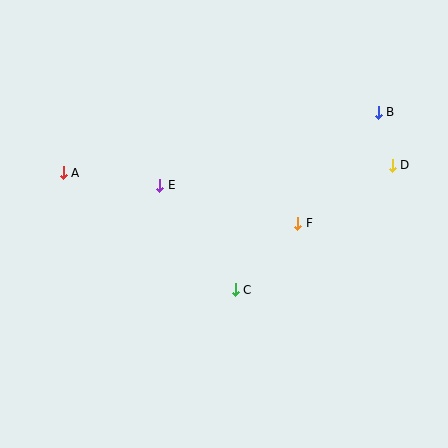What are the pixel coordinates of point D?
Point D is at (392, 165).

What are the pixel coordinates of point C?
Point C is at (235, 290).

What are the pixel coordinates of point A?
Point A is at (63, 173).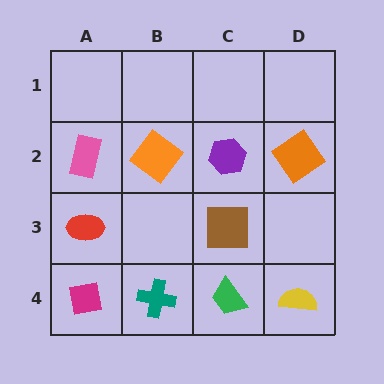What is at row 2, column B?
An orange diamond.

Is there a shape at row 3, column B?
No, that cell is empty.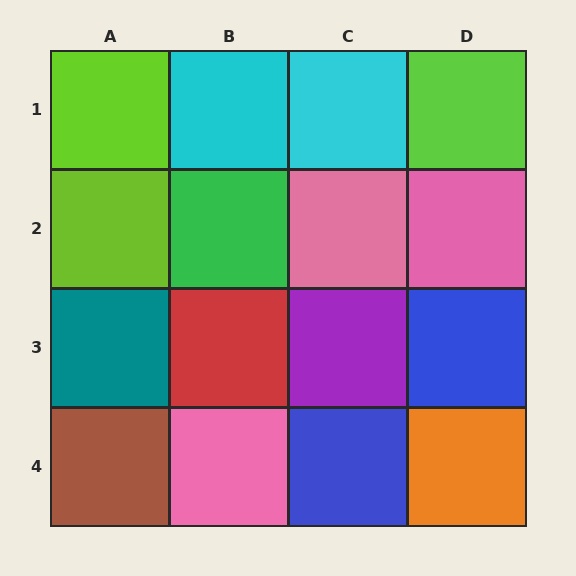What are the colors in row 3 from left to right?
Teal, red, purple, blue.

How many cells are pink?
3 cells are pink.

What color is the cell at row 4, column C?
Blue.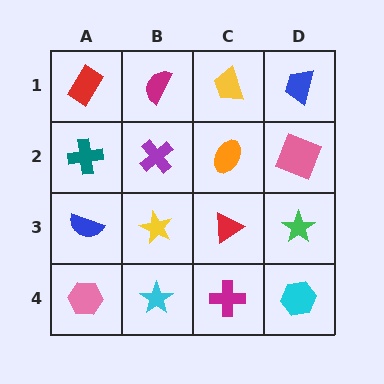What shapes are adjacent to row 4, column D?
A green star (row 3, column D), a magenta cross (row 4, column C).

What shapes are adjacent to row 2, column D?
A blue trapezoid (row 1, column D), a green star (row 3, column D), an orange ellipse (row 2, column C).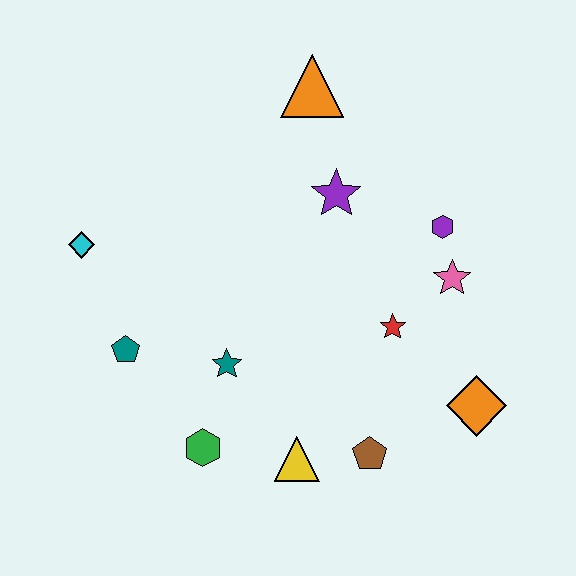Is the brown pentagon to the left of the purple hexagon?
Yes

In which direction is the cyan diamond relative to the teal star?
The cyan diamond is to the left of the teal star.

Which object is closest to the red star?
The pink star is closest to the red star.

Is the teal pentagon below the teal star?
No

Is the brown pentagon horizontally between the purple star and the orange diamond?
Yes